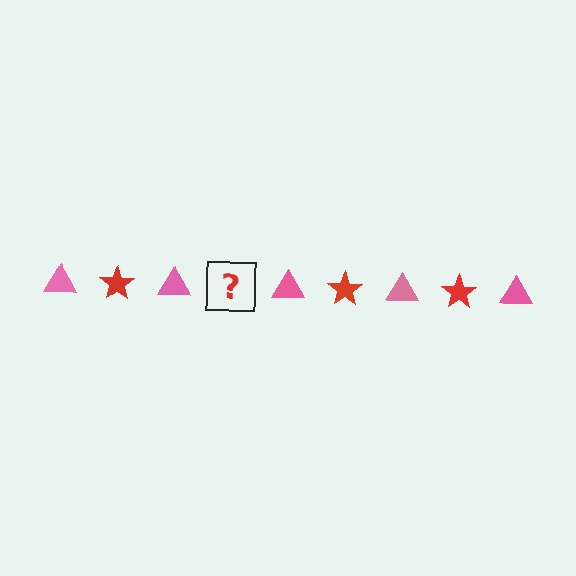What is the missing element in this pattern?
The missing element is a red star.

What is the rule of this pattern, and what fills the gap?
The rule is that the pattern alternates between pink triangle and red star. The gap should be filled with a red star.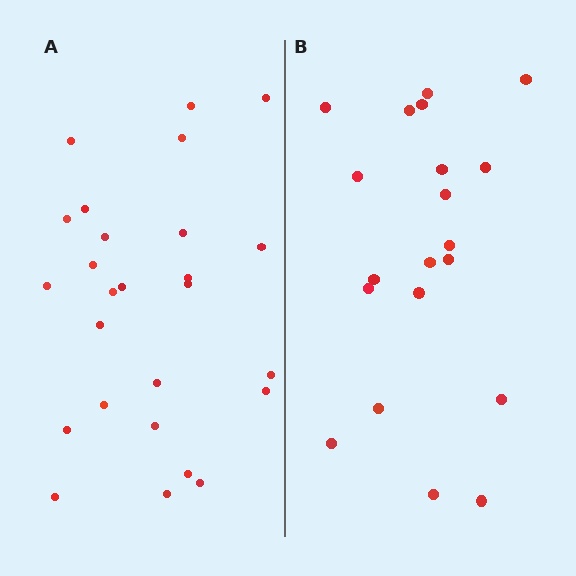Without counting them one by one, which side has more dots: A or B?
Region A (the left region) has more dots.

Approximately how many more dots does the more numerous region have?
Region A has about 6 more dots than region B.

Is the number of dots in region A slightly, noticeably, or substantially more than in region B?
Region A has noticeably more, but not dramatically so. The ratio is roughly 1.3 to 1.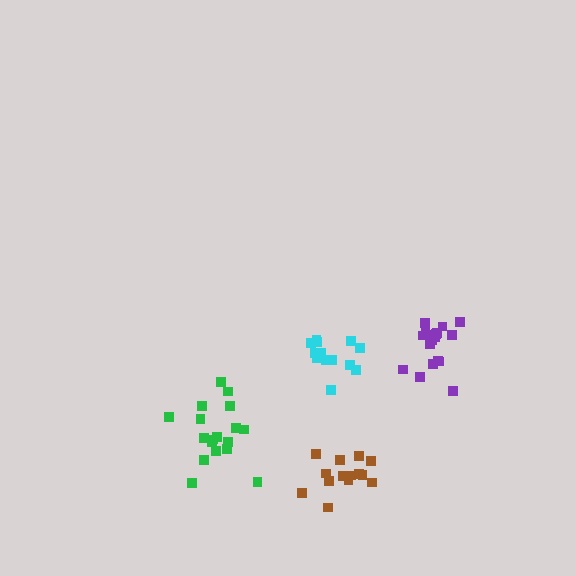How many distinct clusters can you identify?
There are 4 distinct clusters.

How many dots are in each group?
Group 1: 18 dots, Group 2: 18 dots, Group 3: 14 dots, Group 4: 13 dots (63 total).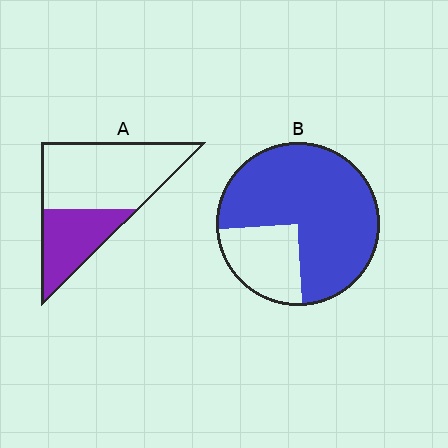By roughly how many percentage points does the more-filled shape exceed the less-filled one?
By roughly 40 percentage points (B over A).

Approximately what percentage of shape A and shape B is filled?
A is approximately 35% and B is approximately 75%.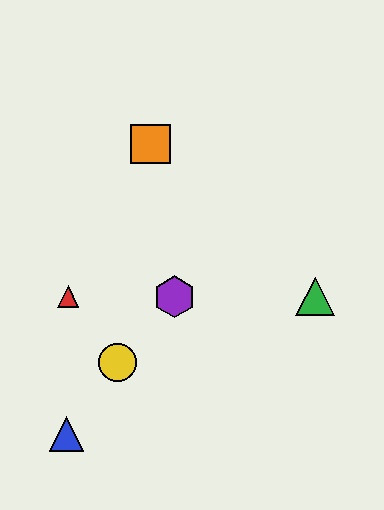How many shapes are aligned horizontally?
3 shapes (the red triangle, the green triangle, the purple hexagon) are aligned horizontally.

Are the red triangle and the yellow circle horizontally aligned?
No, the red triangle is at y≈297 and the yellow circle is at y≈363.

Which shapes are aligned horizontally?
The red triangle, the green triangle, the purple hexagon are aligned horizontally.